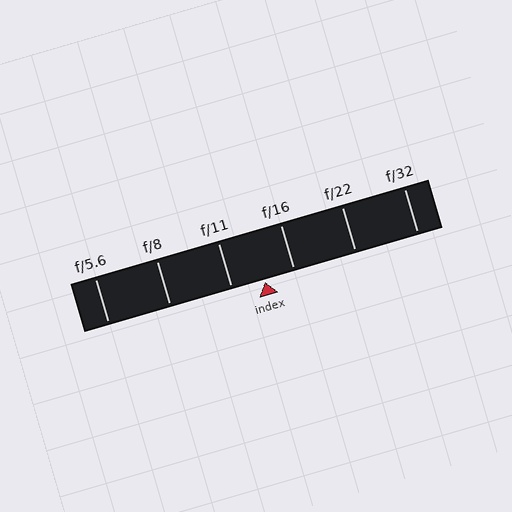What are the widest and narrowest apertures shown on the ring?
The widest aperture shown is f/5.6 and the narrowest is f/32.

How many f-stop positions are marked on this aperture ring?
There are 6 f-stop positions marked.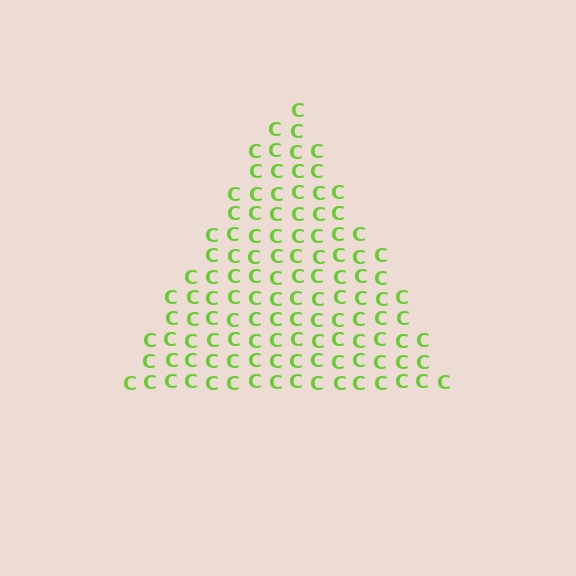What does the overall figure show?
The overall figure shows a triangle.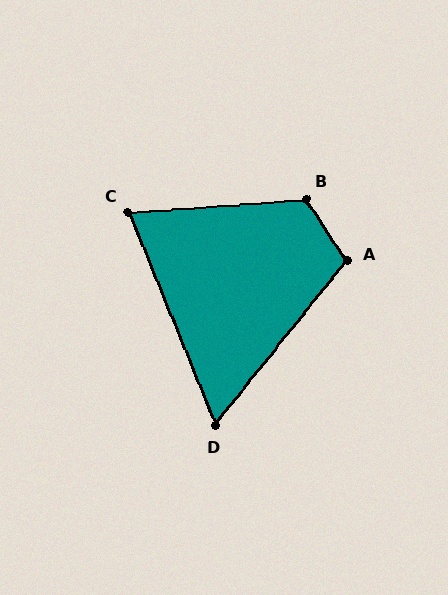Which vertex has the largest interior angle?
B, at approximately 119 degrees.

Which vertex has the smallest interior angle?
D, at approximately 61 degrees.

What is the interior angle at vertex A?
Approximately 108 degrees (obtuse).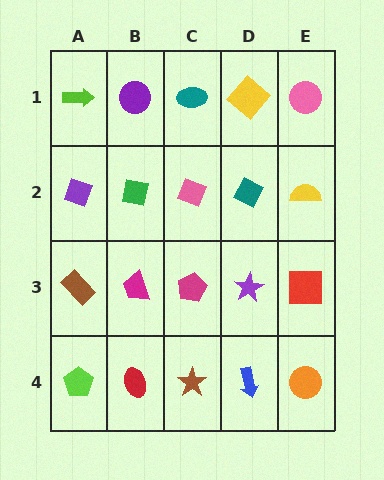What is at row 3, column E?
A red square.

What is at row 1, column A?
A lime arrow.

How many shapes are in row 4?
5 shapes.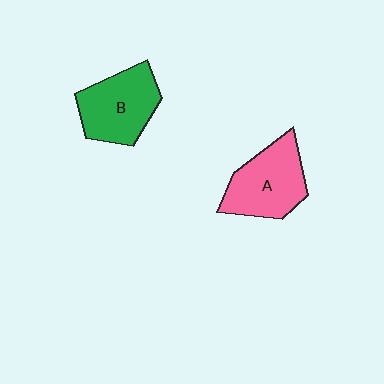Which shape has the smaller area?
Shape B (green).